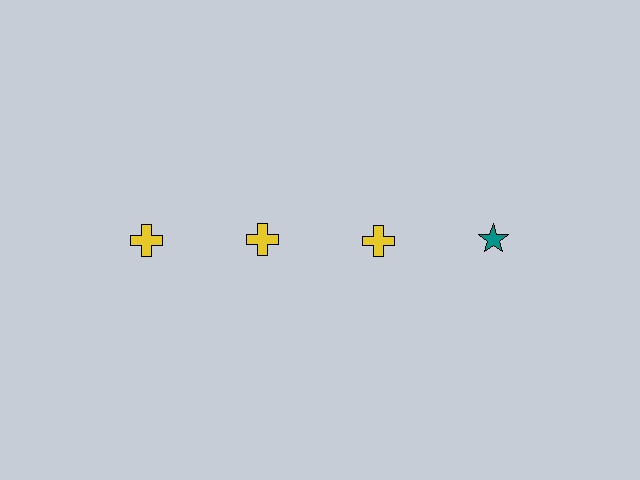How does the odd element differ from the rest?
It differs in both color (teal instead of yellow) and shape (star instead of cross).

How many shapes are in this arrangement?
There are 4 shapes arranged in a grid pattern.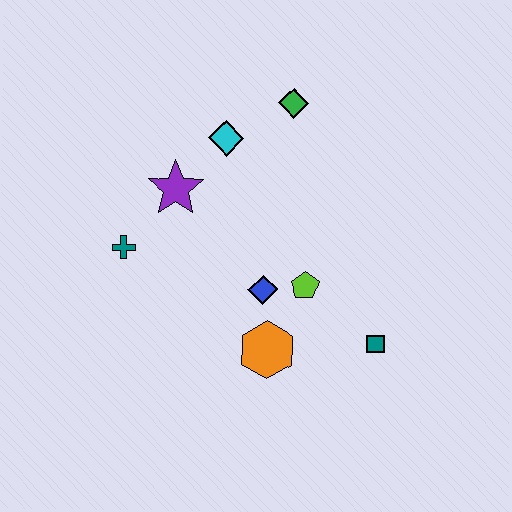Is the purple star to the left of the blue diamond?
Yes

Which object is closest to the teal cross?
The purple star is closest to the teal cross.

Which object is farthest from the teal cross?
The teal square is farthest from the teal cross.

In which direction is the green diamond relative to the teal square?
The green diamond is above the teal square.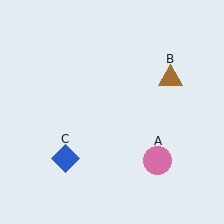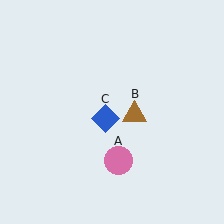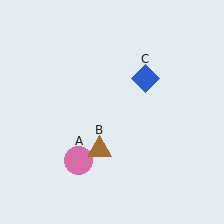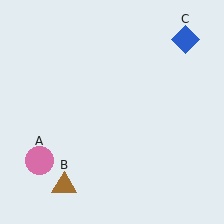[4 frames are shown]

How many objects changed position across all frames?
3 objects changed position: pink circle (object A), brown triangle (object B), blue diamond (object C).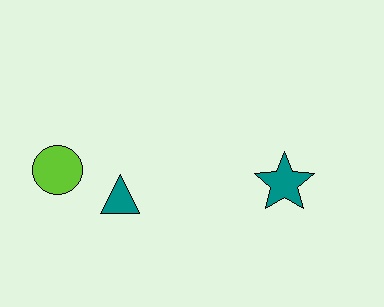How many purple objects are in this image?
There are no purple objects.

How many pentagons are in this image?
There are no pentagons.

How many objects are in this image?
There are 3 objects.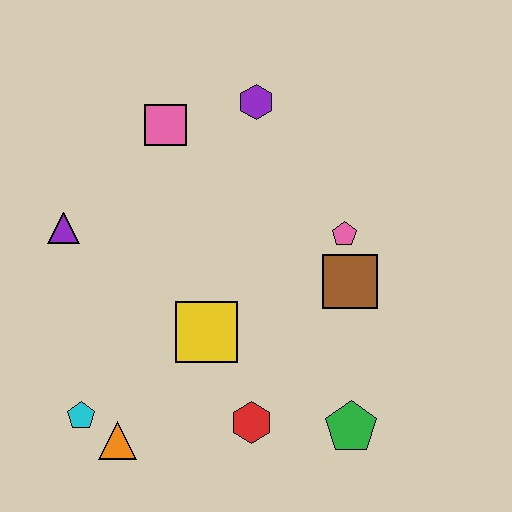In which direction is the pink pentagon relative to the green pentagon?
The pink pentagon is above the green pentagon.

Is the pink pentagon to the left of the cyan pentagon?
No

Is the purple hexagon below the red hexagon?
No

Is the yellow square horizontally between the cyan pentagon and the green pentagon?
Yes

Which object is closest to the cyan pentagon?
The orange triangle is closest to the cyan pentagon.